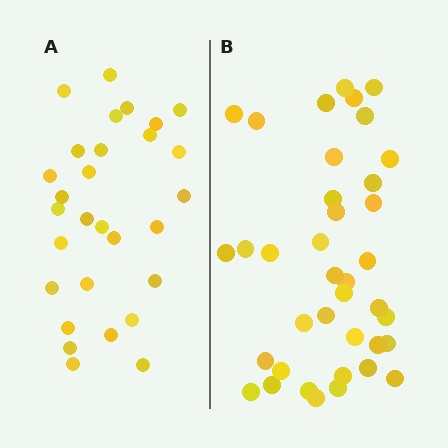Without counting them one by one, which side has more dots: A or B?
Region B (the right region) has more dots.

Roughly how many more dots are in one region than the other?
Region B has roughly 8 or so more dots than region A.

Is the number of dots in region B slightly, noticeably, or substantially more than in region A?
Region B has noticeably more, but not dramatically so. The ratio is roughly 1.3 to 1.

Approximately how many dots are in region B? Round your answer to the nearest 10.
About 40 dots. (The exact count is 38, which rounds to 40.)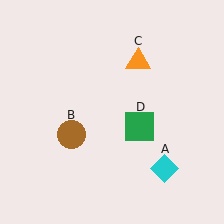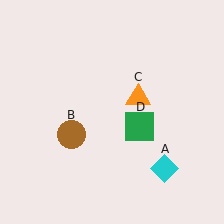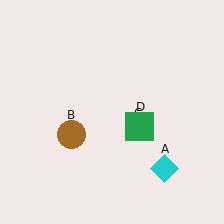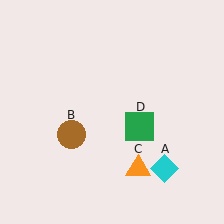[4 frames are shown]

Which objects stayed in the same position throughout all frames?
Cyan diamond (object A) and brown circle (object B) and green square (object D) remained stationary.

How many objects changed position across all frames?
1 object changed position: orange triangle (object C).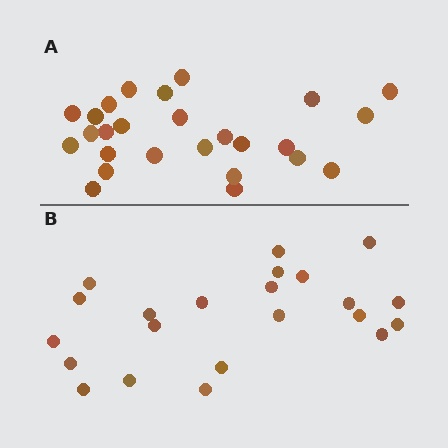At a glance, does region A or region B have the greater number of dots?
Region A (the top region) has more dots.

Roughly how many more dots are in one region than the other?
Region A has about 4 more dots than region B.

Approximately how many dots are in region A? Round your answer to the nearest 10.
About 30 dots. (The exact count is 26, which rounds to 30.)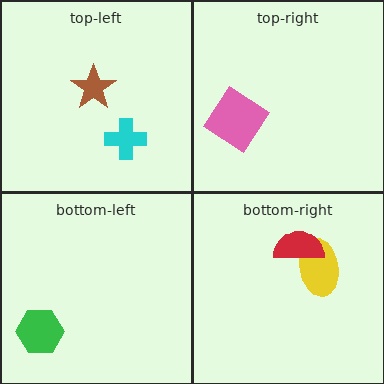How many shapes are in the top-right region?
1.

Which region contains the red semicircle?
The bottom-right region.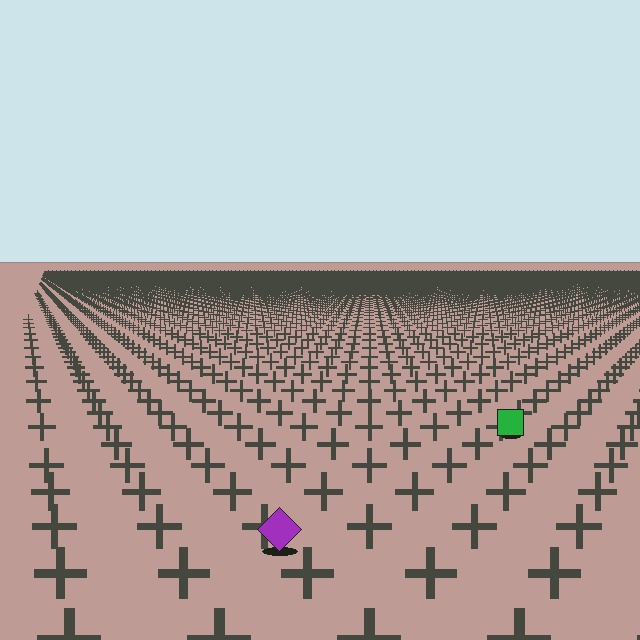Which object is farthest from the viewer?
The green square is farthest from the viewer. It appears smaller and the ground texture around it is denser.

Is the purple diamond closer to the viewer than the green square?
Yes. The purple diamond is closer — you can tell from the texture gradient: the ground texture is coarser near it.